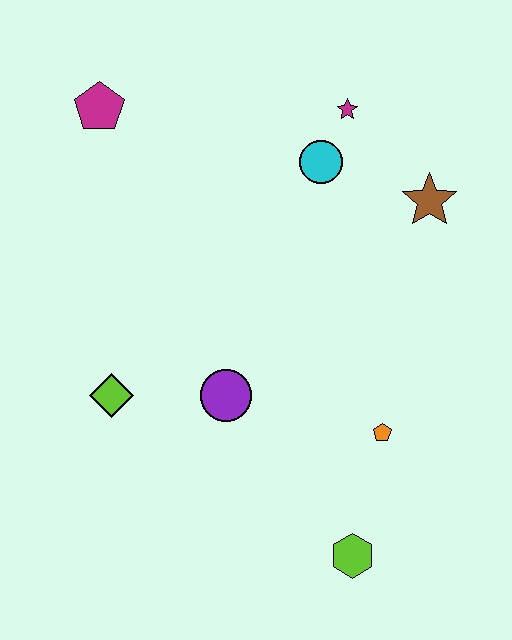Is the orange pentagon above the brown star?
No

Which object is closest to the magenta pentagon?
The cyan circle is closest to the magenta pentagon.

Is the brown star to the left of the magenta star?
No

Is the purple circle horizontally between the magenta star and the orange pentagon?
No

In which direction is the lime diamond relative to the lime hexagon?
The lime diamond is to the left of the lime hexagon.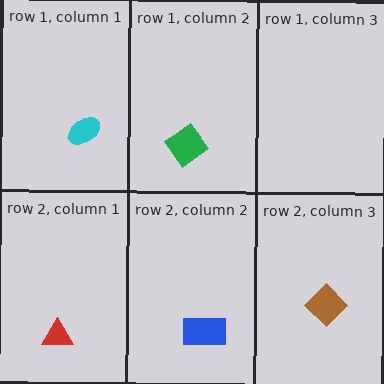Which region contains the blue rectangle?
The row 2, column 2 region.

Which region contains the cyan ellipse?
The row 1, column 1 region.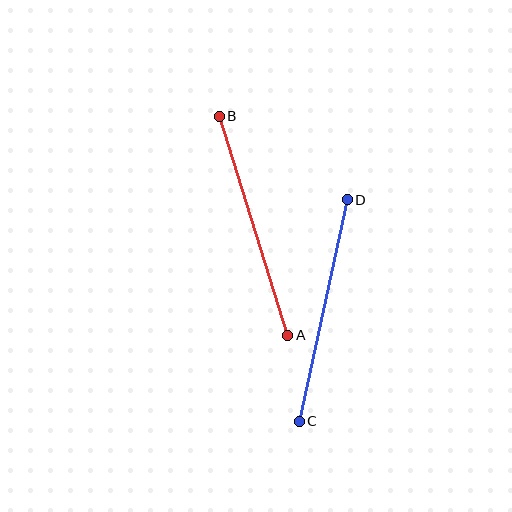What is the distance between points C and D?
The distance is approximately 227 pixels.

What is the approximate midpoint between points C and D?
The midpoint is at approximately (323, 311) pixels.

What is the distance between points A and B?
The distance is approximately 230 pixels.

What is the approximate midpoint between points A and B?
The midpoint is at approximately (253, 226) pixels.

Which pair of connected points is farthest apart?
Points A and B are farthest apart.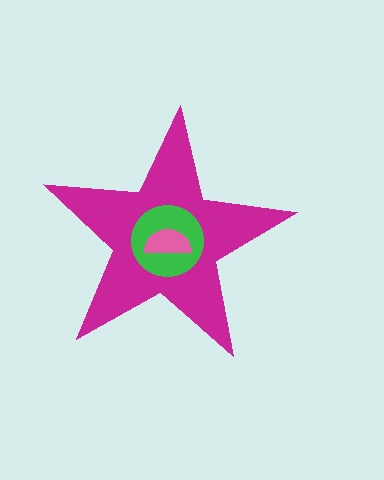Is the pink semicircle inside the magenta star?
Yes.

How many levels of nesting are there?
3.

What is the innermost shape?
The pink semicircle.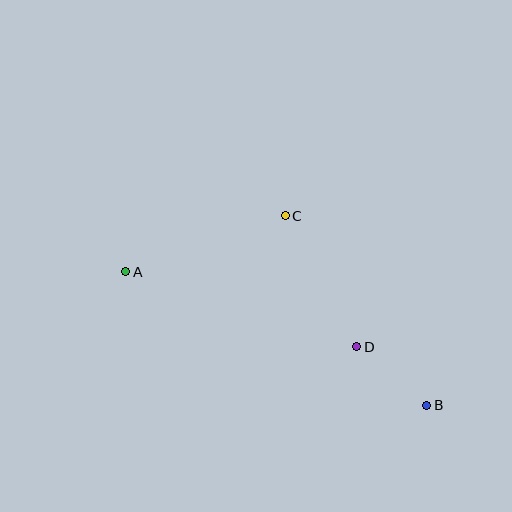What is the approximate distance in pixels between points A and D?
The distance between A and D is approximately 243 pixels.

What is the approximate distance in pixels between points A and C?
The distance between A and C is approximately 169 pixels.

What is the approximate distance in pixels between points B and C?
The distance between B and C is approximately 237 pixels.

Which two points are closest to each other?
Points B and D are closest to each other.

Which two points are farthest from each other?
Points A and B are farthest from each other.